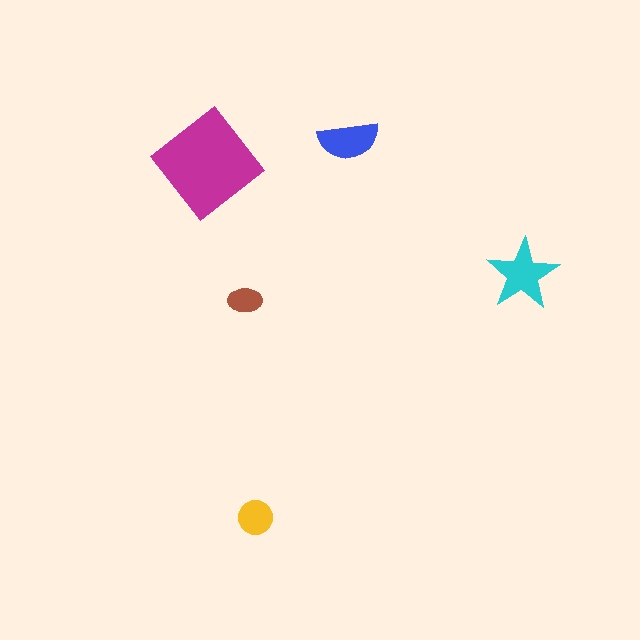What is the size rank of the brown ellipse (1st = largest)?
5th.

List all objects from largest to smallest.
The magenta diamond, the cyan star, the blue semicircle, the yellow circle, the brown ellipse.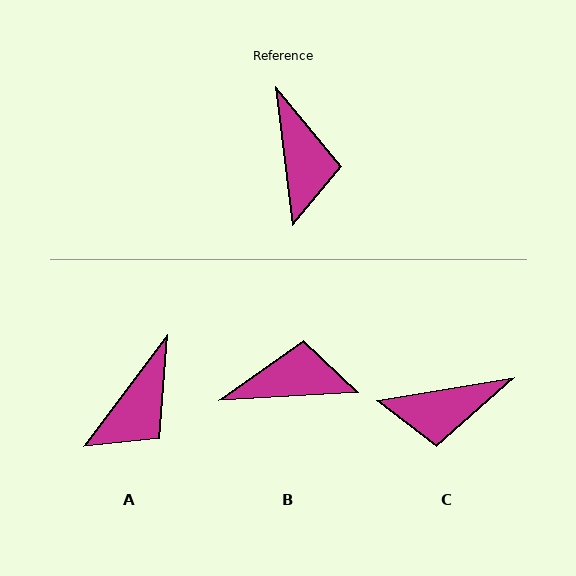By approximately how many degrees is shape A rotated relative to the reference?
Approximately 44 degrees clockwise.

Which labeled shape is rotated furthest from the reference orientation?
C, about 87 degrees away.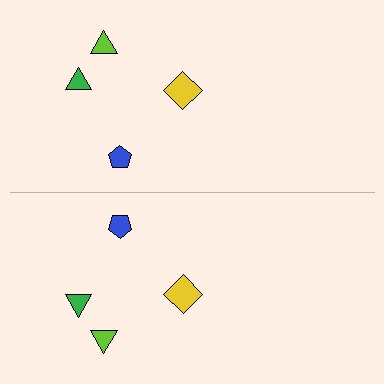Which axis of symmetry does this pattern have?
The pattern has a horizontal axis of symmetry running through the center of the image.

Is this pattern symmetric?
Yes, this pattern has bilateral (reflection) symmetry.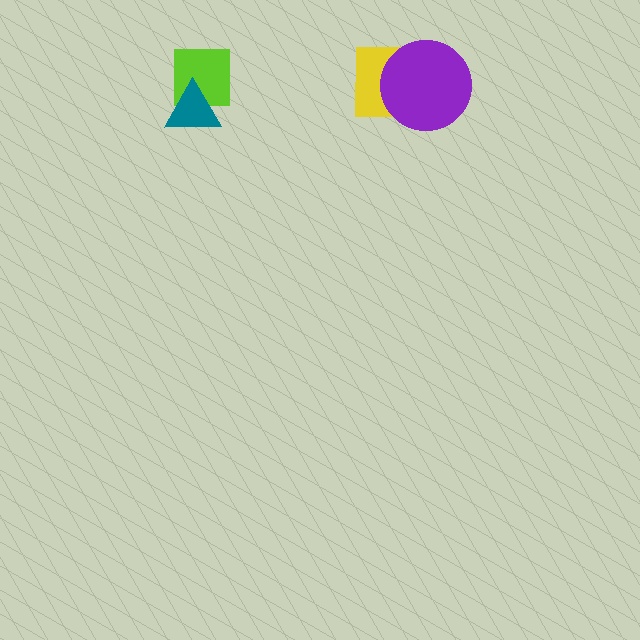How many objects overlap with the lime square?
1 object overlaps with the lime square.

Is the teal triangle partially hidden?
No, no other shape covers it.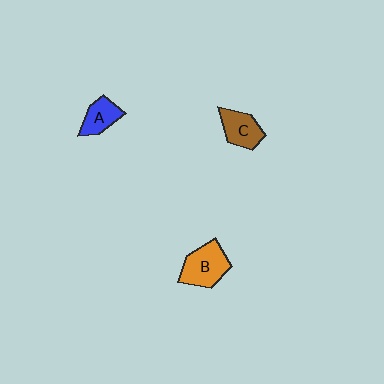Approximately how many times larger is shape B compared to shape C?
Approximately 1.3 times.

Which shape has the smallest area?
Shape A (blue).